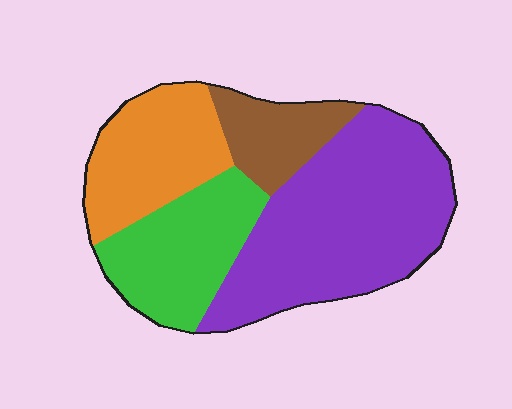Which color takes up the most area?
Purple, at roughly 45%.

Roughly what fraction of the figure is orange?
Orange takes up about one fifth (1/5) of the figure.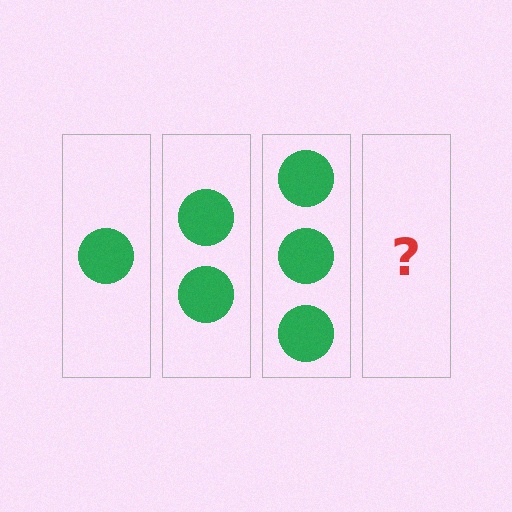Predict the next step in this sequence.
The next step is 4 circles.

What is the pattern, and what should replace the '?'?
The pattern is that each step adds one more circle. The '?' should be 4 circles.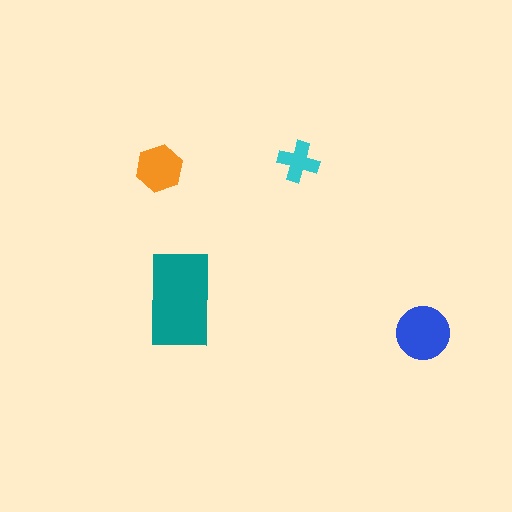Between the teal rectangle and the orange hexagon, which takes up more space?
The teal rectangle.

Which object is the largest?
The teal rectangle.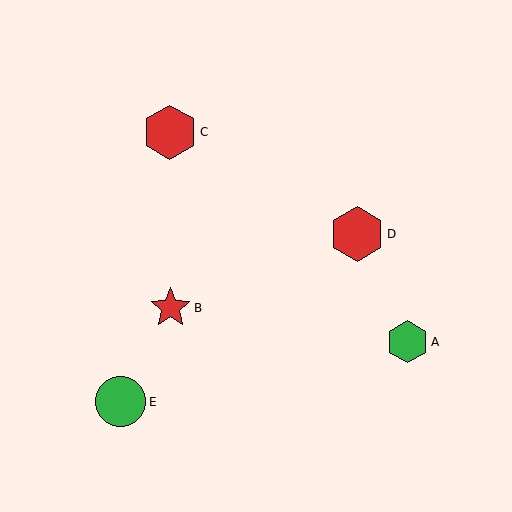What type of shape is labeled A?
Shape A is a green hexagon.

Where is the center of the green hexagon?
The center of the green hexagon is at (407, 342).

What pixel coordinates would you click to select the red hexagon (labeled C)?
Click at (170, 132) to select the red hexagon C.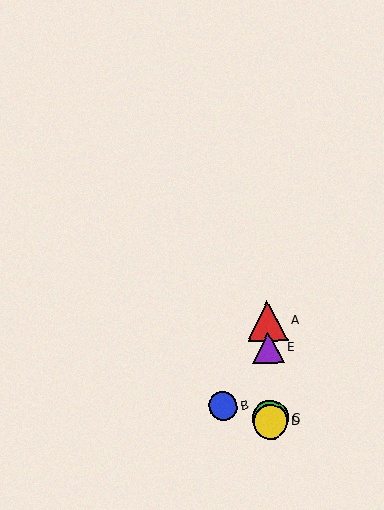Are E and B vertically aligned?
No, E is at x≈268 and B is at x≈223.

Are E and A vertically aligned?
Yes, both are at x≈268.